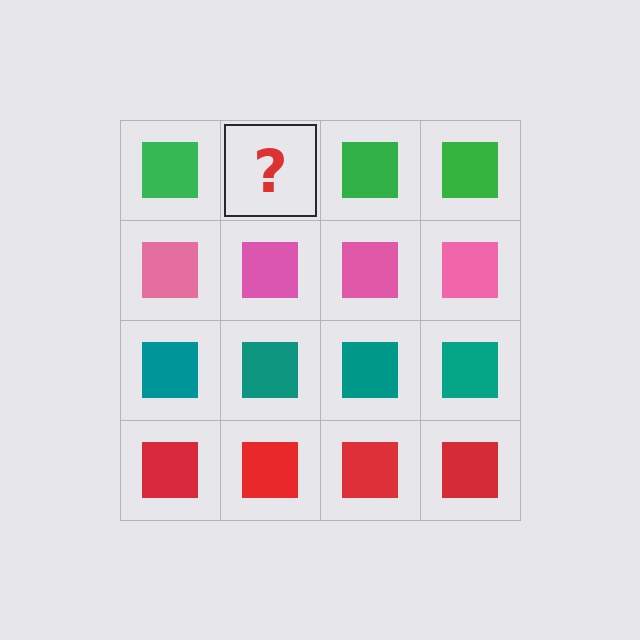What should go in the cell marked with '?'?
The missing cell should contain a green square.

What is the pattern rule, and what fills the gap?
The rule is that each row has a consistent color. The gap should be filled with a green square.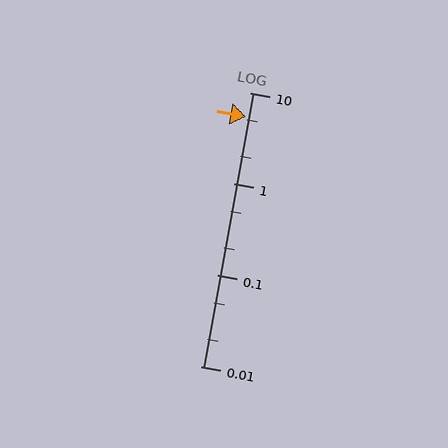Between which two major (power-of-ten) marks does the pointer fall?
The pointer is between 1 and 10.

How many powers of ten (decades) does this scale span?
The scale spans 3 decades, from 0.01 to 10.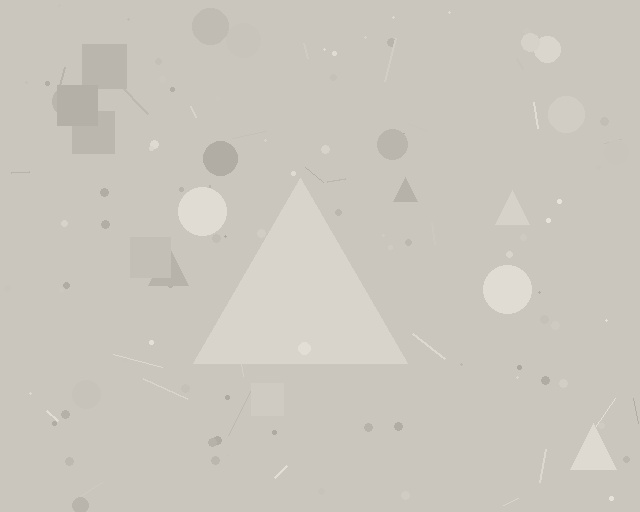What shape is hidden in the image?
A triangle is hidden in the image.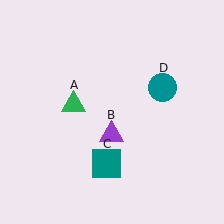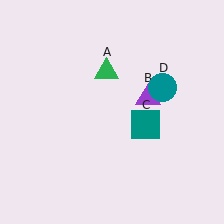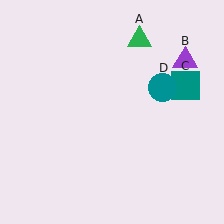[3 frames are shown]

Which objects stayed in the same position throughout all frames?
Teal circle (object D) remained stationary.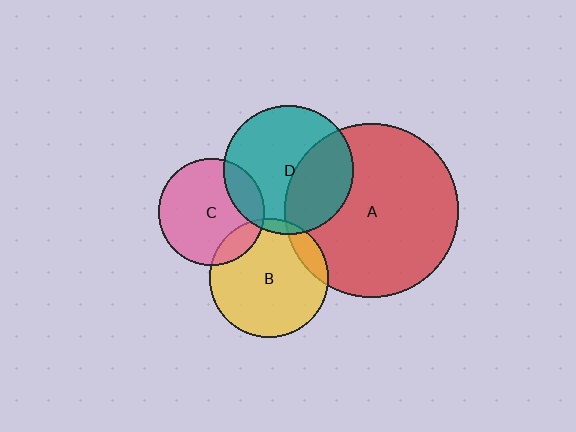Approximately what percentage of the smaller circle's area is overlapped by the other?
Approximately 20%.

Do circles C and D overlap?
Yes.